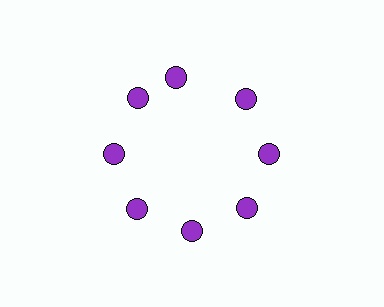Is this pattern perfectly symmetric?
No. The 8 purple circles are arranged in a ring, but one element near the 12 o'clock position is rotated out of alignment along the ring, breaking the 8-fold rotational symmetry.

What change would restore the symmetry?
The symmetry would be restored by rotating it back into even spacing with its neighbors so that all 8 circles sit at equal angles and equal distance from the center.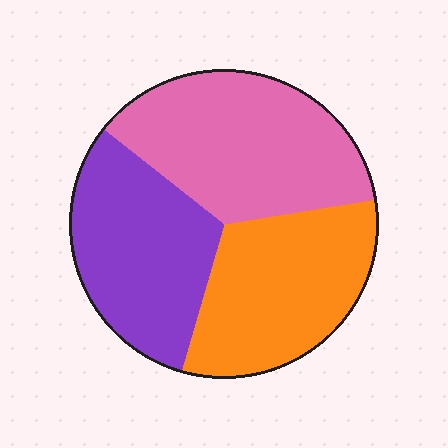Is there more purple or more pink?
Pink.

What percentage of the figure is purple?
Purple takes up about one third (1/3) of the figure.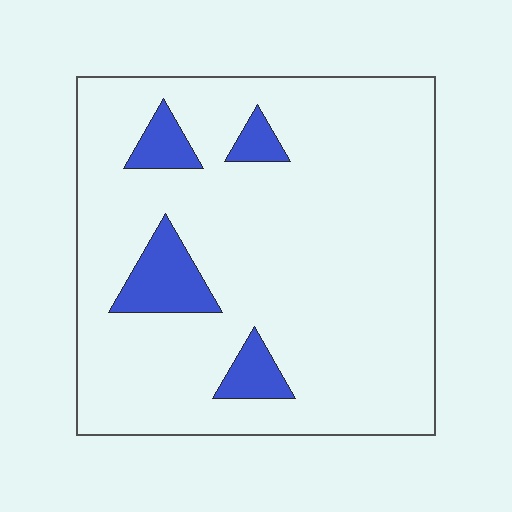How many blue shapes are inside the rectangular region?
4.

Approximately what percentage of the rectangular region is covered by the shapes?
Approximately 10%.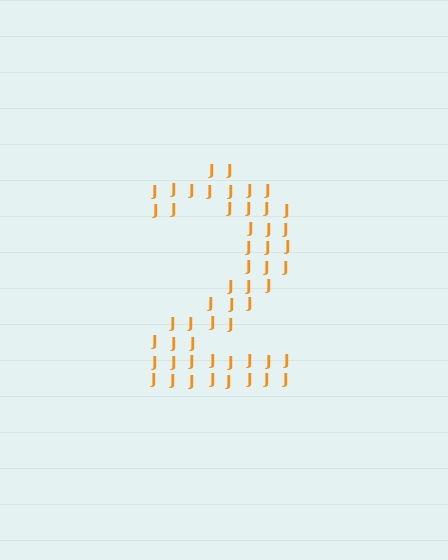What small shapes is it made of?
It is made of small letter J's.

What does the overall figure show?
The overall figure shows the digit 2.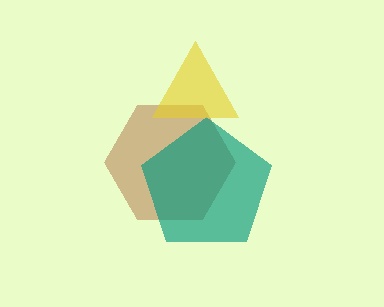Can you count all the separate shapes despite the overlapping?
Yes, there are 3 separate shapes.